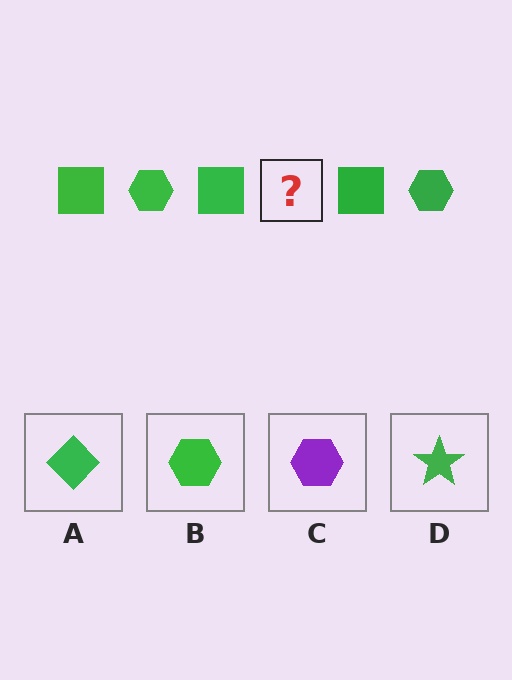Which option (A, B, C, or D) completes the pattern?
B.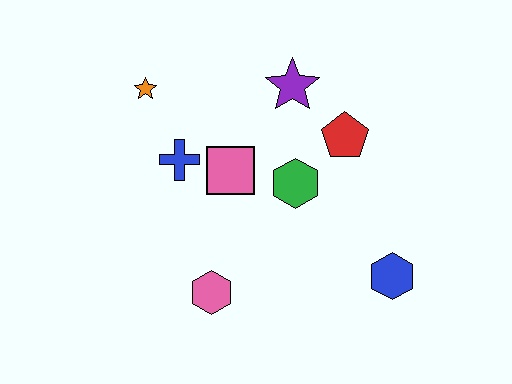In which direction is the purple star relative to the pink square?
The purple star is above the pink square.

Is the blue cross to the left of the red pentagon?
Yes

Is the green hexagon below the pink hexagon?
No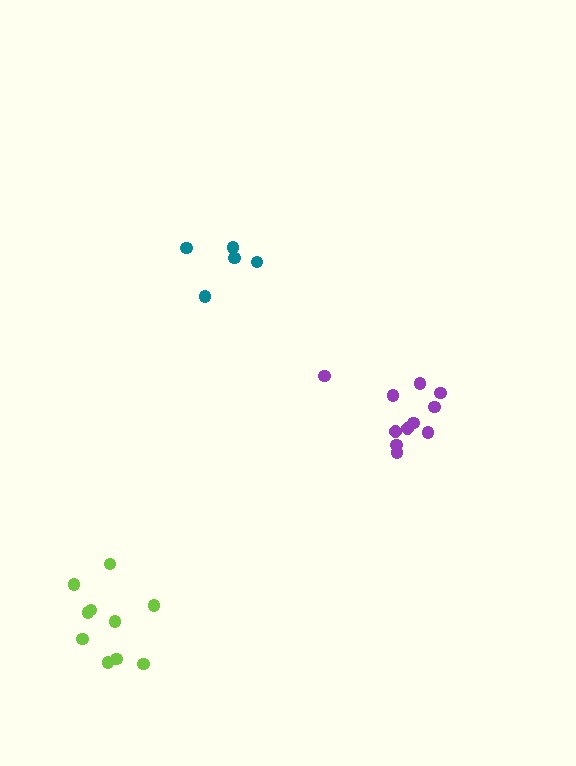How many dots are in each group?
Group 1: 11 dots, Group 2: 10 dots, Group 3: 5 dots (26 total).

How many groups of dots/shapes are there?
There are 3 groups.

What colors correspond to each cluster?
The clusters are colored: purple, lime, teal.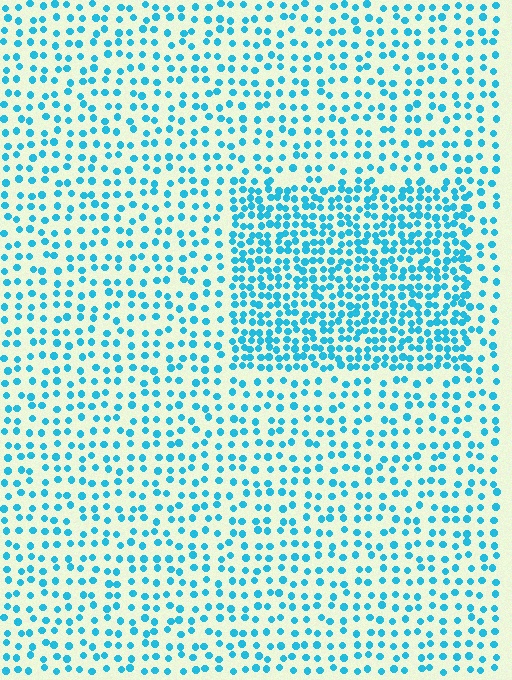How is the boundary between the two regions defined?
The boundary is defined by a change in element density (approximately 2.0x ratio). All elements are the same color, size, and shape.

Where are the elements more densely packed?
The elements are more densely packed inside the rectangle boundary.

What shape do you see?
I see a rectangle.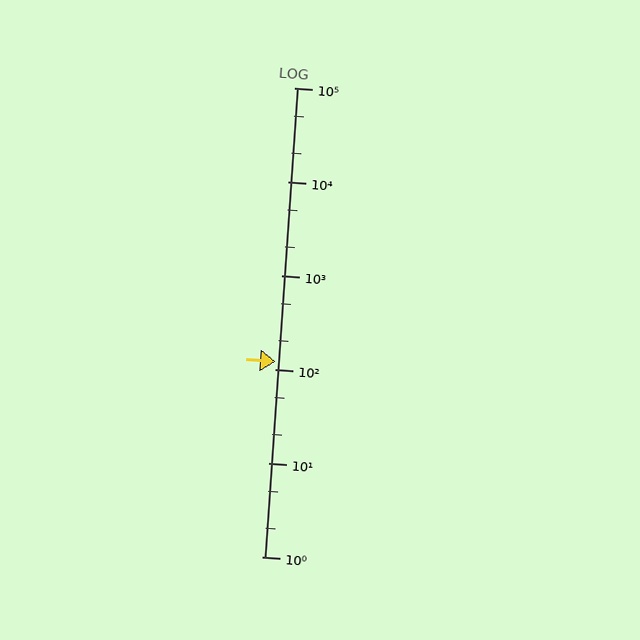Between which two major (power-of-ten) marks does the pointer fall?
The pointer is between 100 and 1000.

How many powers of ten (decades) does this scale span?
The scale spans 5 decades, from 1 to 100000.